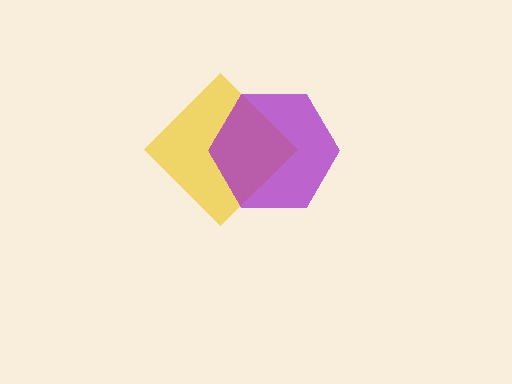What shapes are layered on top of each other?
The layered shapes are: a yellow diamond, a purple hexagon.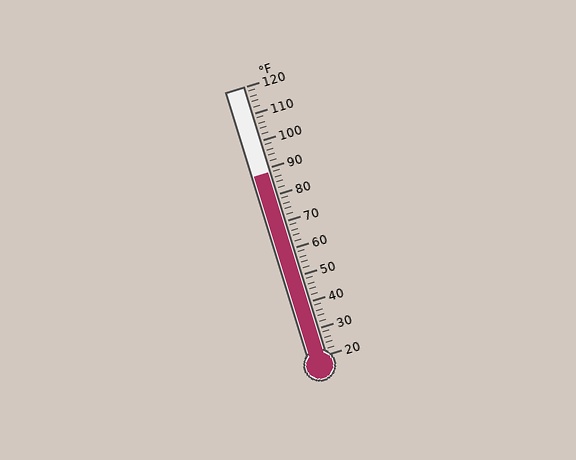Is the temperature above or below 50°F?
The temperature is above 50°F.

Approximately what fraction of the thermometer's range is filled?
The thermometer is filled to approximately 70% of its range.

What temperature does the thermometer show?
The thermometer shows approximately 88°F.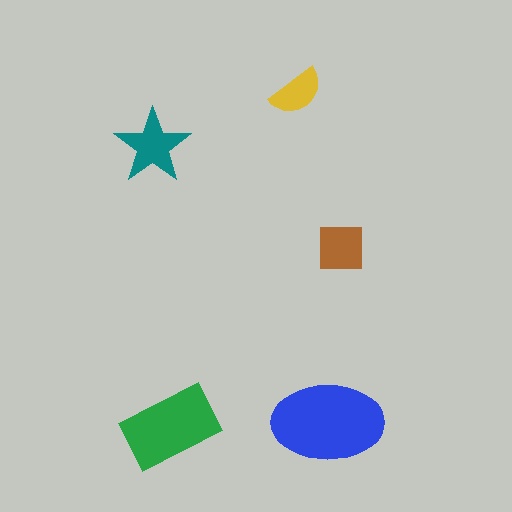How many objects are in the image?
There are 5 objects in the image.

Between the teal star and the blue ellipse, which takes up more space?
The blue ellipse.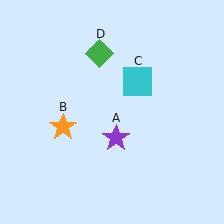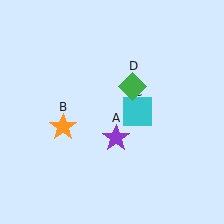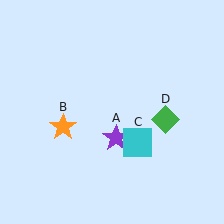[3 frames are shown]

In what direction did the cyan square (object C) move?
The cyan square (object C) moved down.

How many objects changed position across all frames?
2 objects changed position: cyan square (object C), green diamond (object D).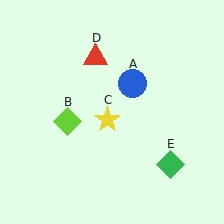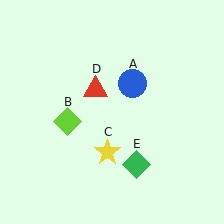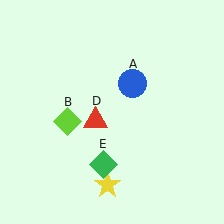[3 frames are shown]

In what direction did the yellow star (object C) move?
The yellow star (object C) moved down.